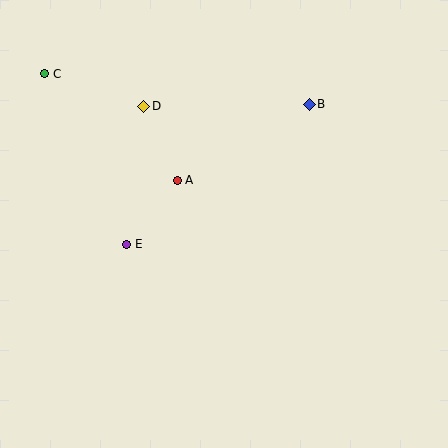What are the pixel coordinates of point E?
Point E is at (127, 244).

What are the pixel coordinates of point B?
Point B is at (309, 104).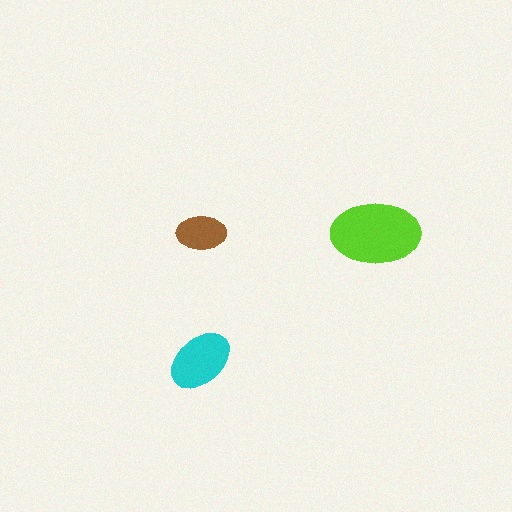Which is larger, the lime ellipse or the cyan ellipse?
The lime one.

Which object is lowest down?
The cyan ellipse is bottommost.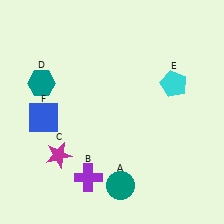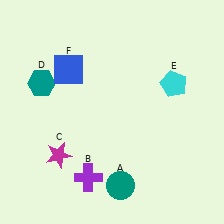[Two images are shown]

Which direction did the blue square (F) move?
The blue square (F) moved up.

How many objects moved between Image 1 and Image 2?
1 object moved between the two images.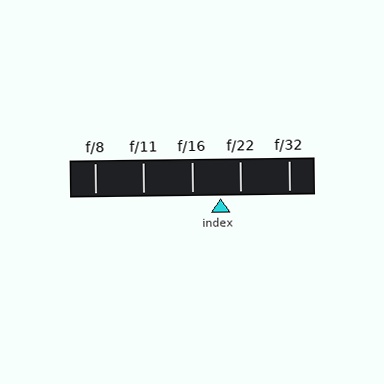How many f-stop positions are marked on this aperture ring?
There are 5 f-stop positions marked.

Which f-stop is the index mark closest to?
The index mark is closest to f/22.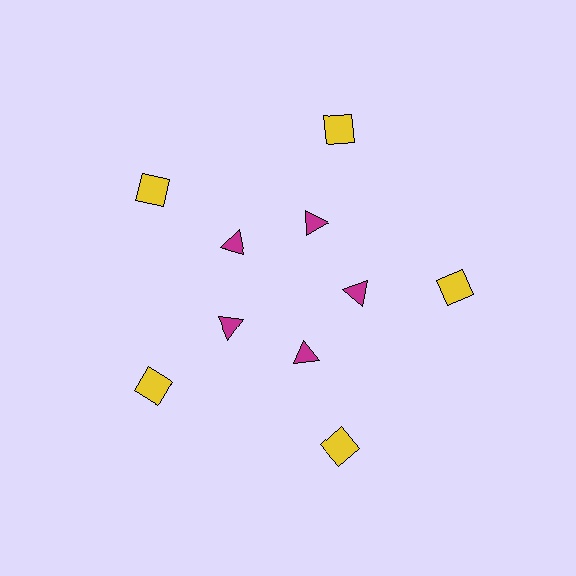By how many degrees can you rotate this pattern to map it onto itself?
The pattern maps onto itself every 72 degrees of rotation.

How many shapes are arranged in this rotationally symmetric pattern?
There are 10 shapes, arranged in 5 groups of 2.